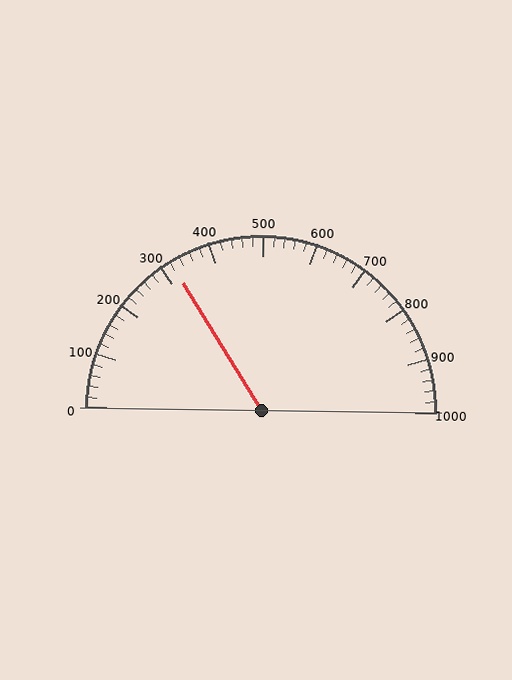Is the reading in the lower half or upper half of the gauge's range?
The reading is in the lower half of the range (0 to 1000).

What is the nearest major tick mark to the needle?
The nearest major tick mark is 300.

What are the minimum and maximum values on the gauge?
The gauge ranges from 0 to 1000.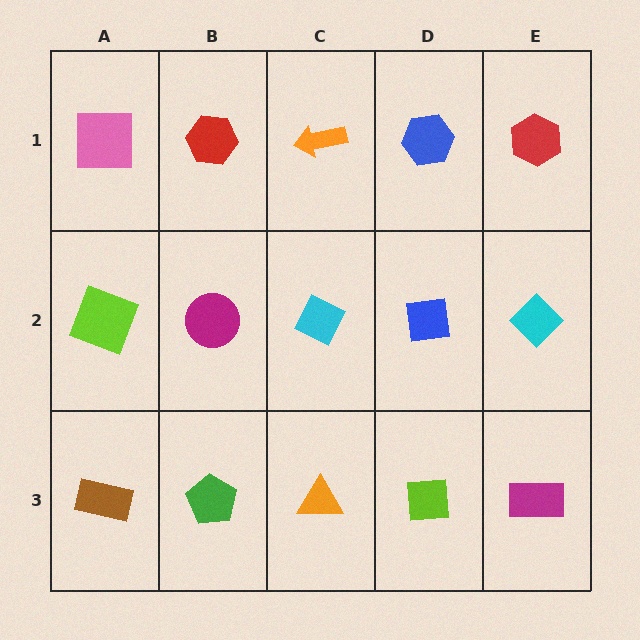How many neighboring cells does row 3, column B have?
3.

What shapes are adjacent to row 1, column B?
A magenta circle (row 2, column B), a pink square (row 1, column A), an orange arrow (row 1, column C).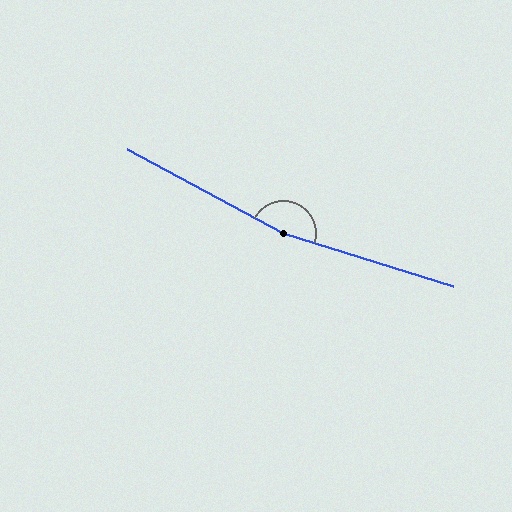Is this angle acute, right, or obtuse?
It is obtuse.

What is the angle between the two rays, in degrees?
Approximately 169 degrees.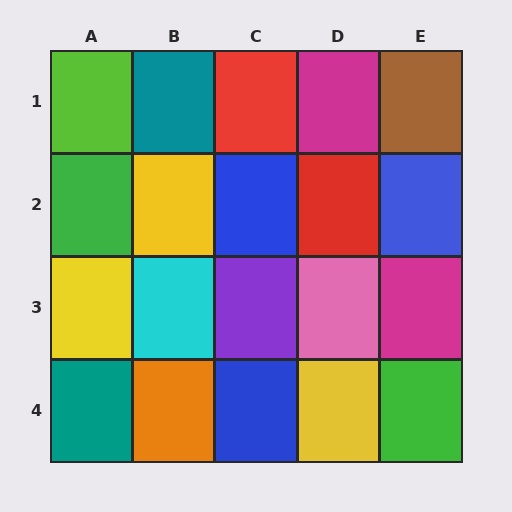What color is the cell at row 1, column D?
Magenta.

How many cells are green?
2 cells are green.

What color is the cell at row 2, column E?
Blue.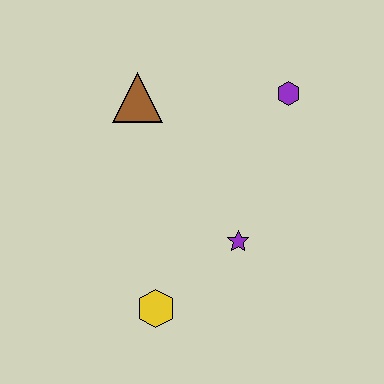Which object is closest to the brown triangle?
The purple hexagon is closest to the brown triangle.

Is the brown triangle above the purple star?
Yes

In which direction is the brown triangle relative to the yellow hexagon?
The brown triangle is above the yellow hexagon.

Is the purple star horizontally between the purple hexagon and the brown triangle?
Yes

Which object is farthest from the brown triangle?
The yellow hexagon is farthest from the brown triangle.